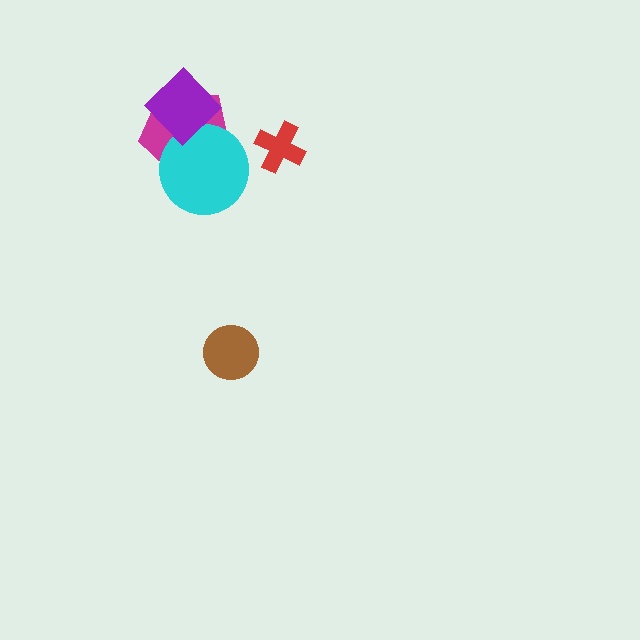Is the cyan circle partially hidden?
No, no other shape covers it.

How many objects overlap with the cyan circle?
1 object overlaps with the cyan circle.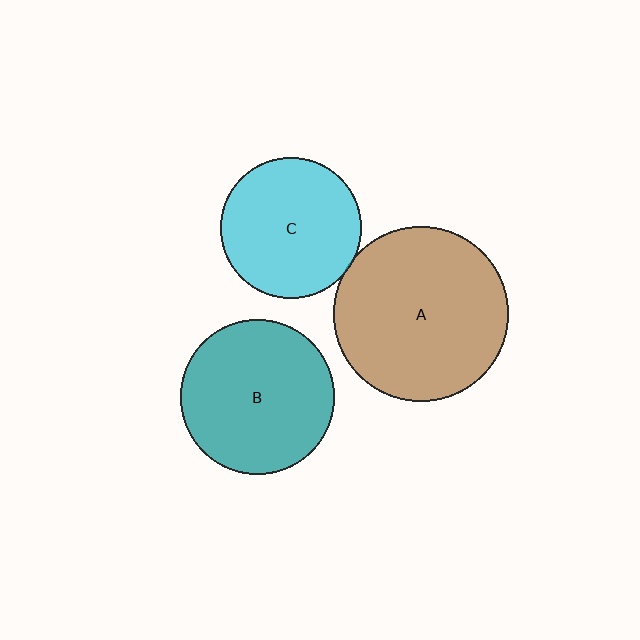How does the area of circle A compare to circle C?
Approximately 1.5 times.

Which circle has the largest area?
Circle A (brown).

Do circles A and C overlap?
Yes.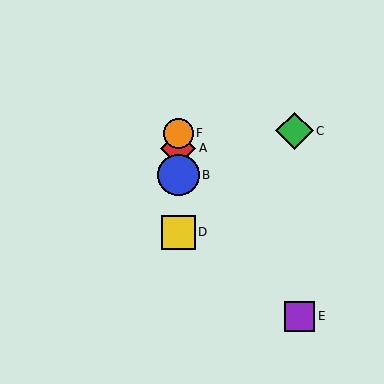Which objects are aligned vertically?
Objects A, B, D, F are aligned vertically.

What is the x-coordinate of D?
Object D is at x≈178.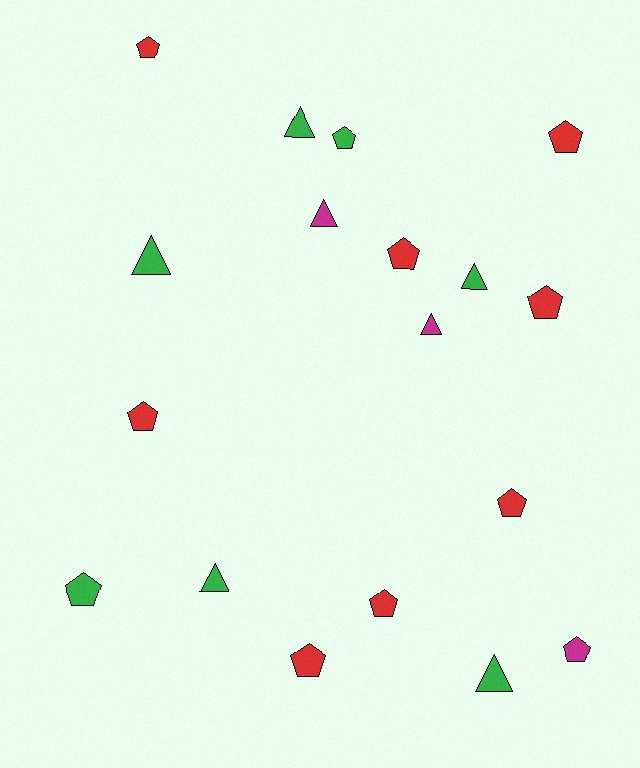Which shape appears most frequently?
Pentagon, with 11 objects.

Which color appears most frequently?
Red, with 8 objects.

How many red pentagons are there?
There are 8 red pentagons.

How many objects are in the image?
There are 18 objects.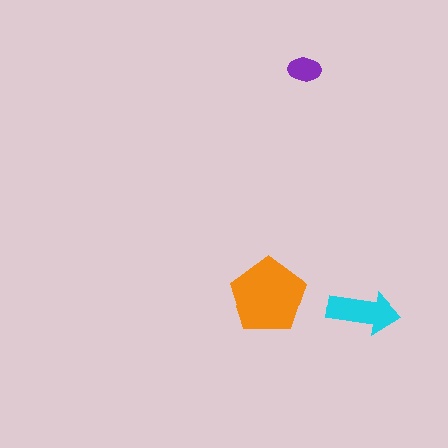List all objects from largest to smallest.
The orange pentagon, the cyan arrow, the purple ellipse.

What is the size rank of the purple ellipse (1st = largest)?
3rd.